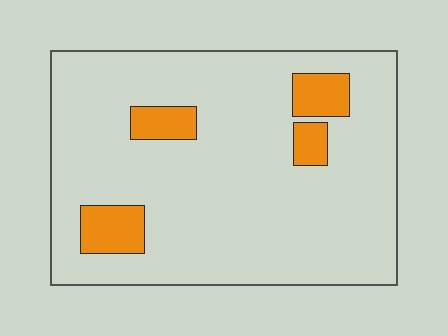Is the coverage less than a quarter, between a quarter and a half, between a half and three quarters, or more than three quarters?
Less than a quarter.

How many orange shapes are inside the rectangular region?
4.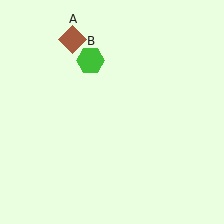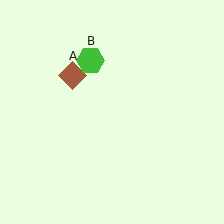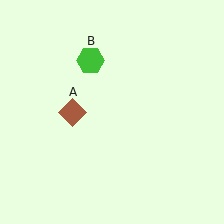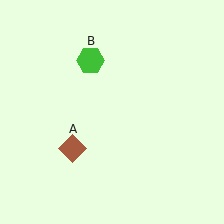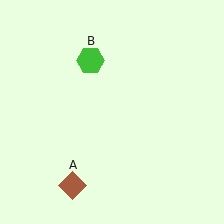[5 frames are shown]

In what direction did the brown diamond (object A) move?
The brown diamond (object A) moved down.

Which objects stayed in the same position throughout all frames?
Green hexagon (object B) remained stationary.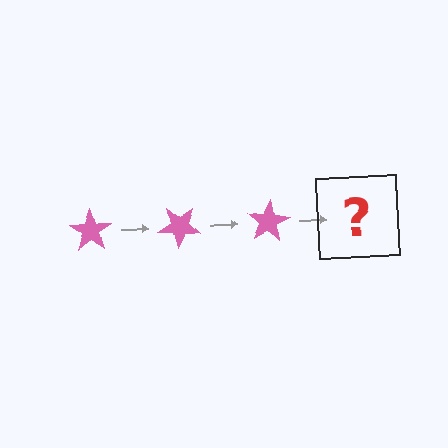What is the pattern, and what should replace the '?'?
The pattern is that the star rotates 40 degrees each step. The '?' should be a pink star rotated 120 degrees.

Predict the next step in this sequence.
The next step is a pink star rotated 120 degrees.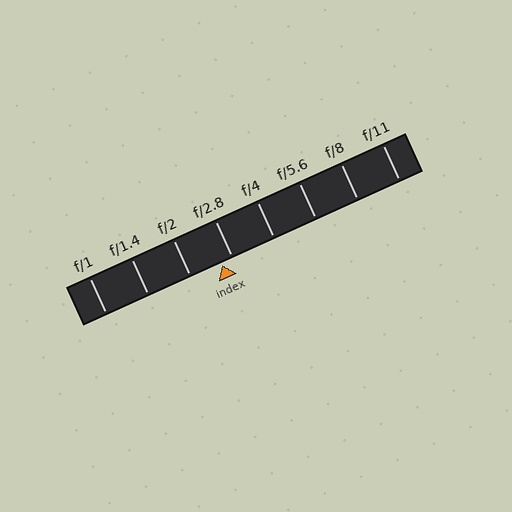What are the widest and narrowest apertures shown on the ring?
The widest aperture shown is f/1 and the narrowest is f/11.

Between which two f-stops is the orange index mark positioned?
The index mark is between f/2 and f/2.8.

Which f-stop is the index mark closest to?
The index mark is closest to f/2.8.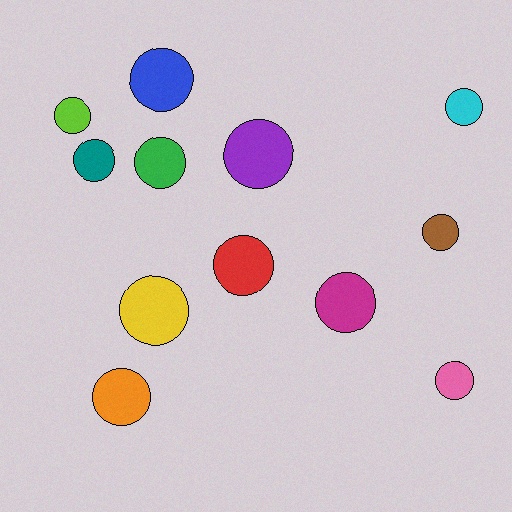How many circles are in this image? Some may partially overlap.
There are 12 circles.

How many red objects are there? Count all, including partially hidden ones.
There is 1 red object.